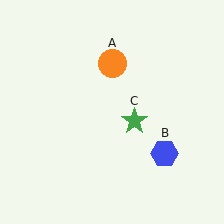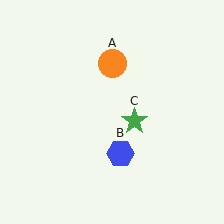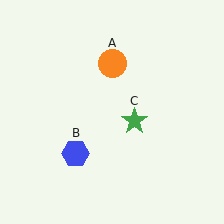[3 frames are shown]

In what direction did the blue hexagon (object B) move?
The blue hexagon (object B) moved left.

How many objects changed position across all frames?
1 object changed position: blue hexagon (object B).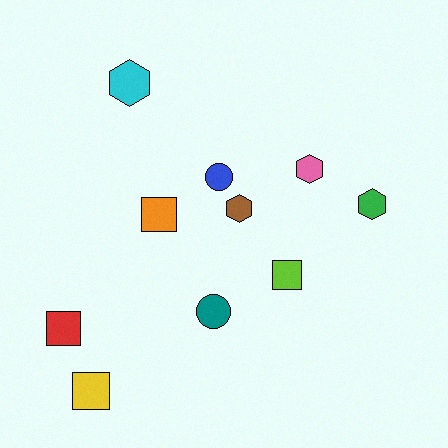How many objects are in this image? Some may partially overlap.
There are 10 objects.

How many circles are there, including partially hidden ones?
There are 2 circles.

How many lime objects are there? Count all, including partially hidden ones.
There is 1 lime object.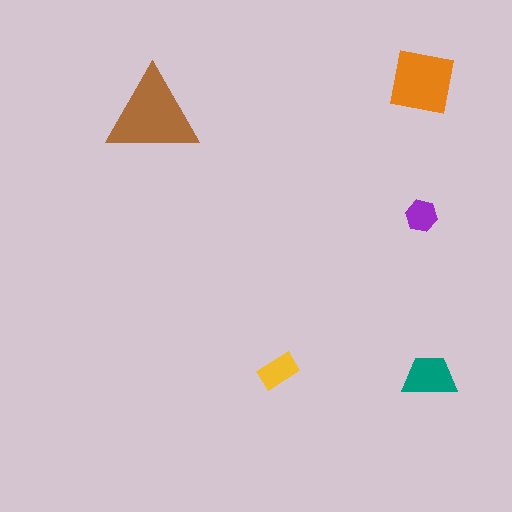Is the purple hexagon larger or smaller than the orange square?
Smaller.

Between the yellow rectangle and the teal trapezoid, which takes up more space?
The teal trapezoid.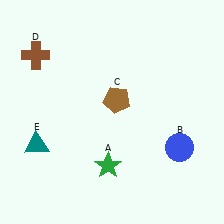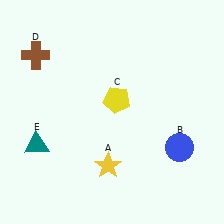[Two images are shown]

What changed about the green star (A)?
In Image 1, A is green. In Image 2, it changed to yellow.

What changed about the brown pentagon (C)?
In Image 1, C is brown. In Image 2, it changed to yellow.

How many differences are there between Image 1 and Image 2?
There are 2 differences between the two images.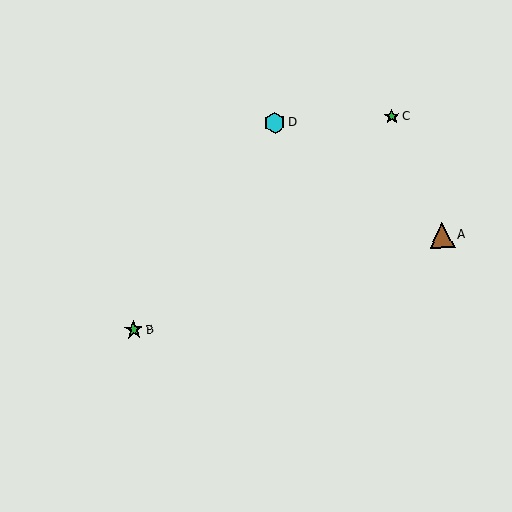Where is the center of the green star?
The center of the green star is at (134, 330).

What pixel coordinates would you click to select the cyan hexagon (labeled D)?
Click at (274, 123) to select the cyan hexagon D.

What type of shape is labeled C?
Shape C is a green star.